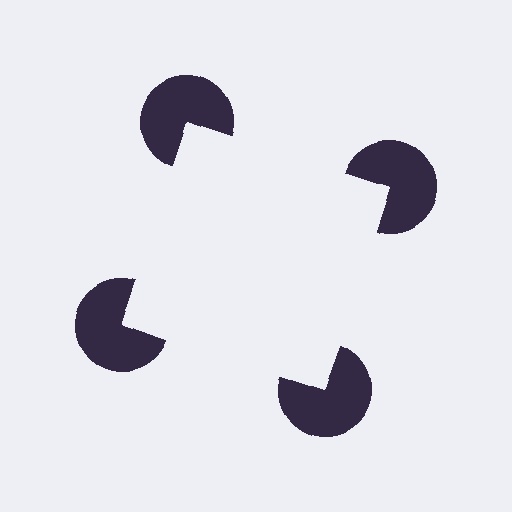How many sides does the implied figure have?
4 sides.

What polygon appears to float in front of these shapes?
An illusory square — its edges are inferred from the aligned wedge cuts in the pac-man discs, not physically drawn.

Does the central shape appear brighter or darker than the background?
It typically appears slightly brighter than the background, even though no actual brightness change is drawn.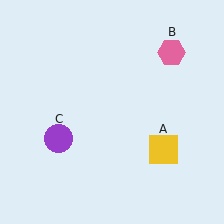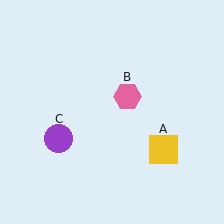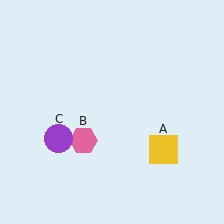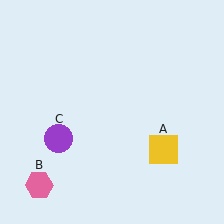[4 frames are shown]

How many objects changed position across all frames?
1 object changed position: pink hexagon (object B).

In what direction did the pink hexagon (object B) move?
The pink hexagon (object B) moved down and to the left.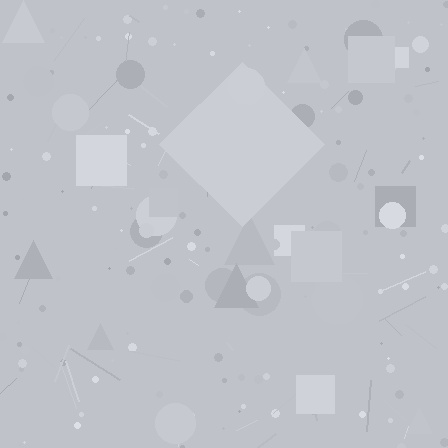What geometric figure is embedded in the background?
A diamond is embedded in the background.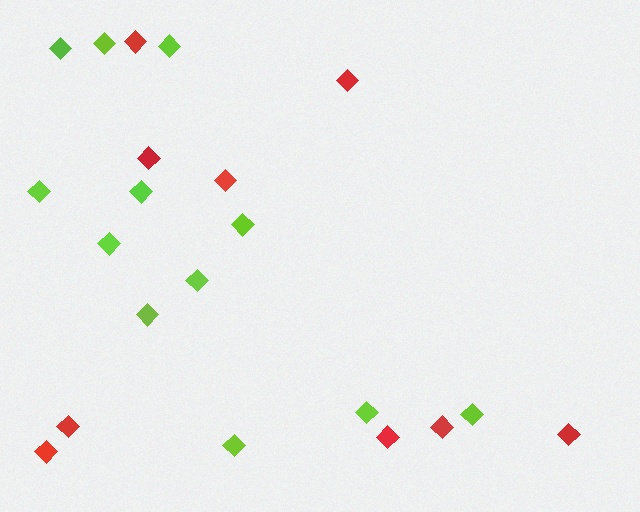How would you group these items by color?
There are 2 groups: one group of red diamonds (9) and one group of lime diamonds (12).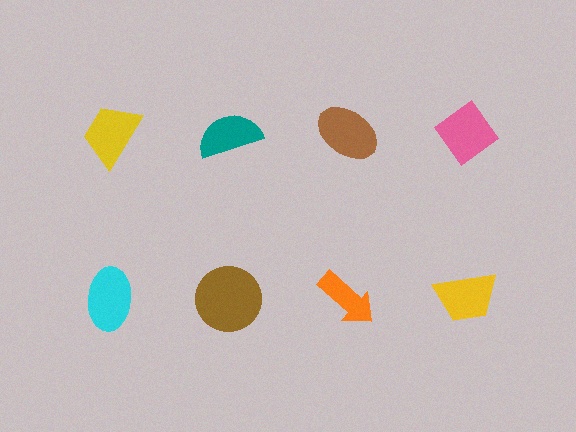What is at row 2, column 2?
A brown circle.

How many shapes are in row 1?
4 shapes.